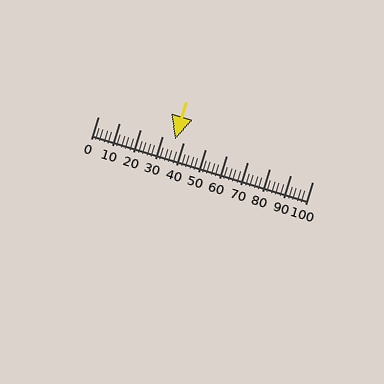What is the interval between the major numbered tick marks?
The major tick marks are spaced 10 units apart.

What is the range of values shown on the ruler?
The ruler shows values from 0 to 100.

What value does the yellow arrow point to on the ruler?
The yellow arrow points to approximately 36.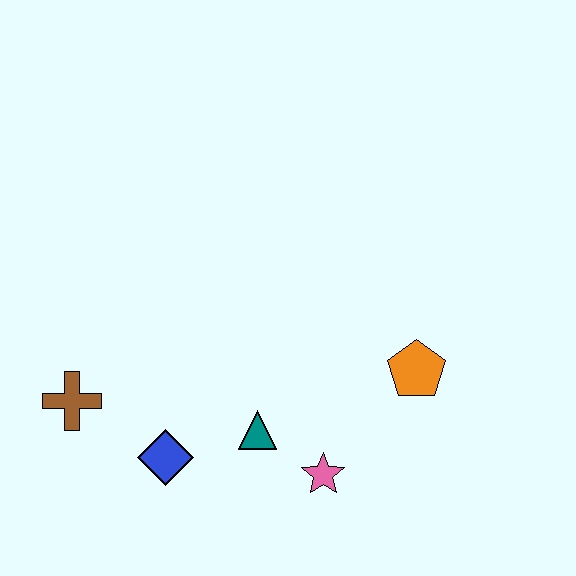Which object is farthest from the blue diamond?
The orange pentagon is farthest from the blue diamond.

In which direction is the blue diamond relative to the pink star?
The blue diamond is to the left of the pink star.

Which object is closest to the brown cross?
The blue diamond is closest to the brown cross.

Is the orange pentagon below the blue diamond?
No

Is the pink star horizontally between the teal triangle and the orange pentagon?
Yes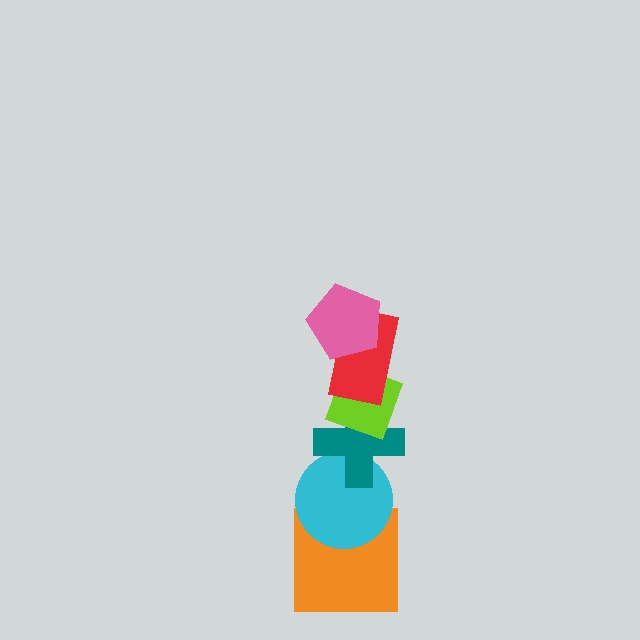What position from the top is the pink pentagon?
The pink pentagon is 1st from the top.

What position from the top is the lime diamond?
The lime diamond is 3rd from the top.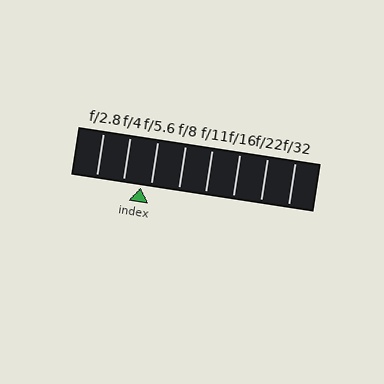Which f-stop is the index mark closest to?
The index mark is closest to f/5.6.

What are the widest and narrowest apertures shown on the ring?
The widest aperture shown is f/2.8 and the narrowest is f/32.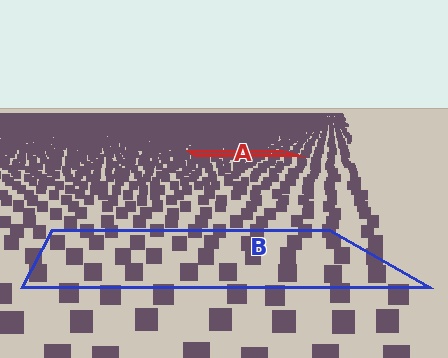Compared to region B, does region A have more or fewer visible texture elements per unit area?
Region A has more texture elements per unit area — they are packed more densely because it is farther away.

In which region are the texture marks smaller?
The texture marks are smaller in region A, because it is farther away.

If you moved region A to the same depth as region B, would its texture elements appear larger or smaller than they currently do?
They would appear larger. At a closer depth, the same texture elements are projected at a bigger on-screen size.